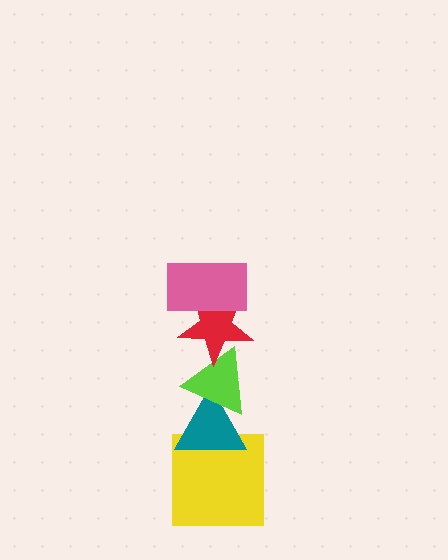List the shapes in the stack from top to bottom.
From top to bottom: the pink rectangle, the red star, the lime triangle, the teal triangle, the yellow square.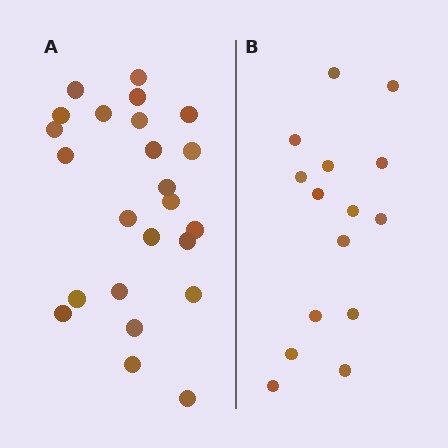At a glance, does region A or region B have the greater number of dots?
Region A (the left region) has more dots.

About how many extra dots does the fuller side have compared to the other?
Region A has roughly 8 or so more dots than region B.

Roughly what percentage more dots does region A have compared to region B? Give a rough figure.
About 60% more.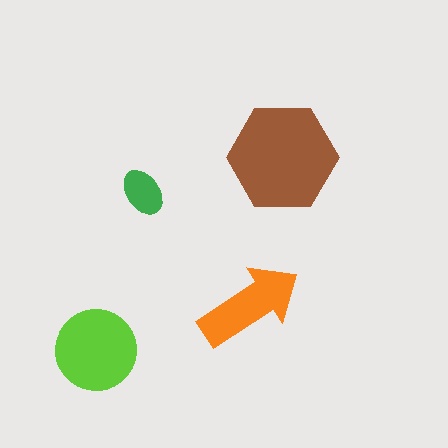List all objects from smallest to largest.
The green ellipse, the orange arrow, the lime circle, the brown hexagon.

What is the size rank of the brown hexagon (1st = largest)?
1st.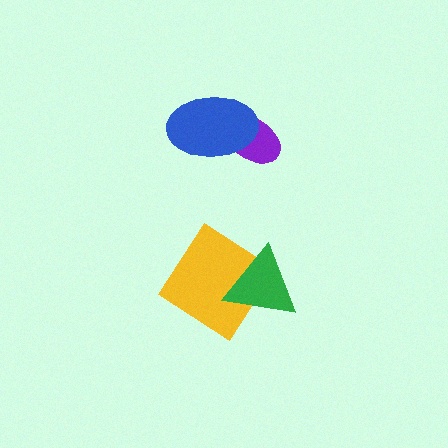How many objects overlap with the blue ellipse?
1 object overlaps with the blue ellipse.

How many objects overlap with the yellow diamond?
1 object overlaps with the yellow diamond.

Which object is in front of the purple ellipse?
The blue ellipse is in front of the purple ellipse.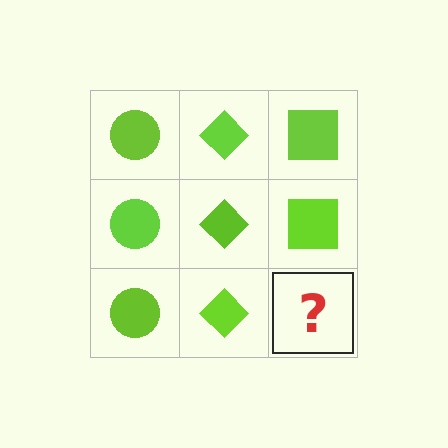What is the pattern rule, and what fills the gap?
The rule is that each column has a consistent shape. The gap should be filled with a lime square.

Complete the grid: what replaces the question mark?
The question mark should be replaced with a lime square.